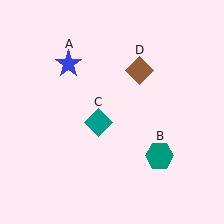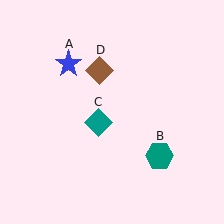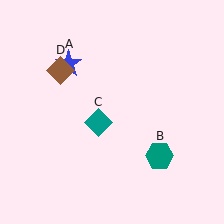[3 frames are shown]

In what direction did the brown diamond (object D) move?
The brown diamond (object D) moved left.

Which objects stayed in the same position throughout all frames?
Blue star (object A) and teal hexagon (object B) and teal diamond (object C) remained stationary.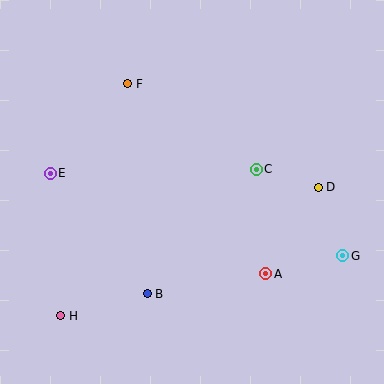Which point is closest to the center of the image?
Point C at (256, 169) is closest to the center.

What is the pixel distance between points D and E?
The distance between D and E is 269 pixels.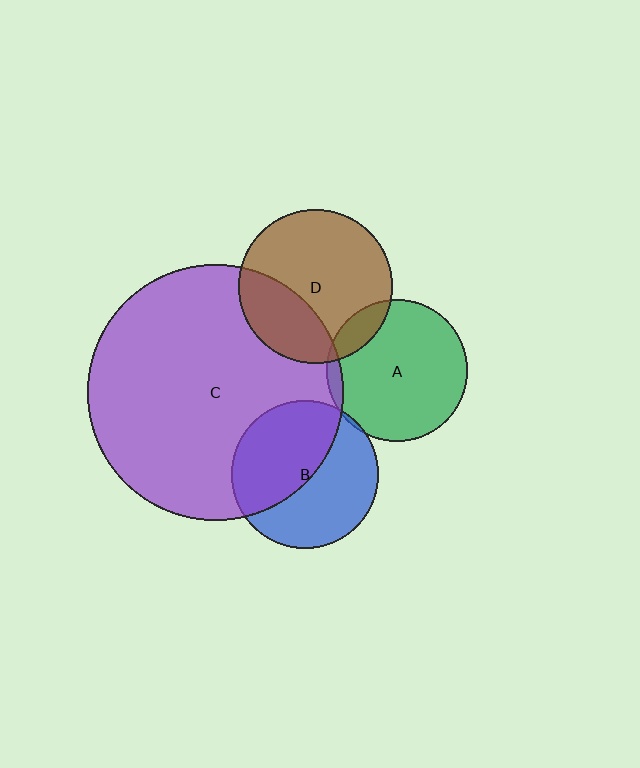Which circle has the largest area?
Circle C (purple).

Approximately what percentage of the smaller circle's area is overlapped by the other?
Approximately 30%.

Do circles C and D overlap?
Yes.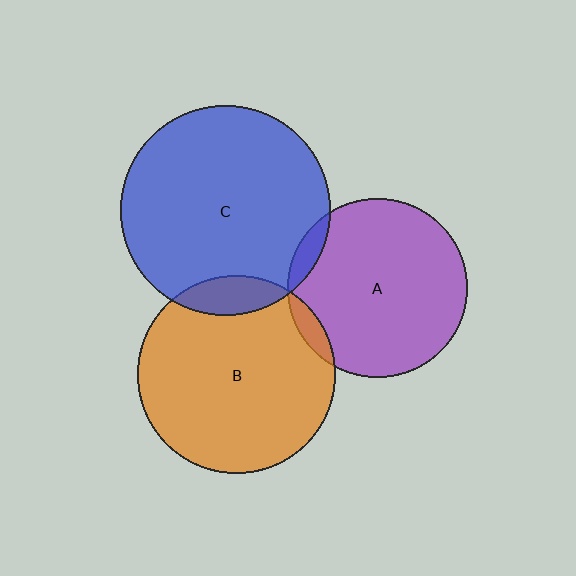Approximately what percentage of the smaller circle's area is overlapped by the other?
Approximately 10%.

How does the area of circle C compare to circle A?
Approximately 1.4 times.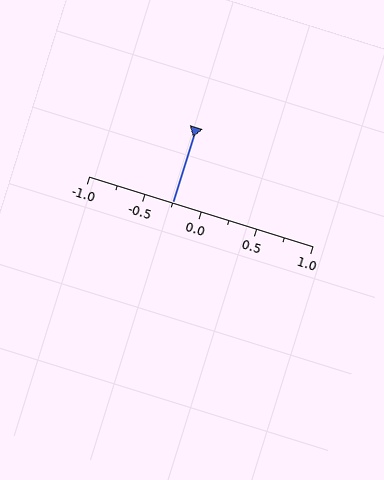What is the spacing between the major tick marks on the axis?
The major ticks are spaced 0.5 apart.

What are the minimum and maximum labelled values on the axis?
The axis runs from -1.0 to 1.0.